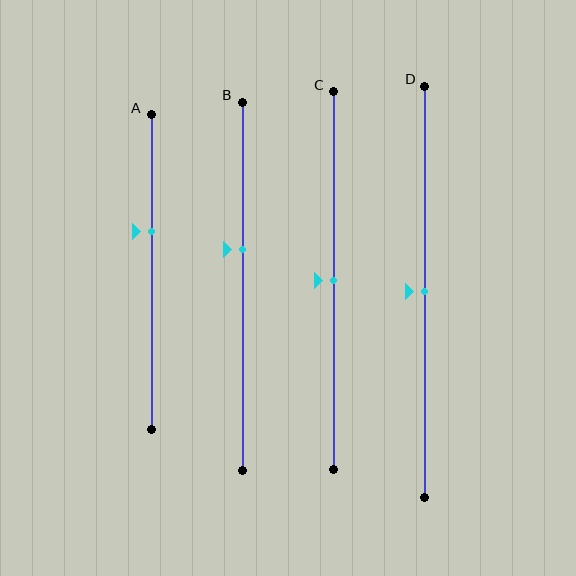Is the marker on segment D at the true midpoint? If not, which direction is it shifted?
Yes, the marker on segment D is at the true midpoint.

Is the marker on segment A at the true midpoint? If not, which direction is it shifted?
No, the marker on segment A is shifted upward by about 13% of the segment length.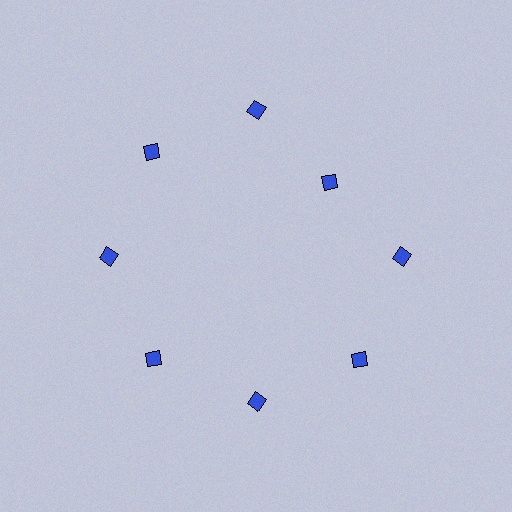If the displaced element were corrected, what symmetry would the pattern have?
It would have 8-fold rotational symmetry — the pattern would map onto itself every 45 degrees.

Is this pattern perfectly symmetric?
No. The 8 blue diamonds are arranged in a ring, but one element near the 2 o'clock position is pulled inward toward the center, breaking the 8-fold rotational symmetry.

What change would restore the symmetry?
The symmetry would be restored by moving it outward, back onto the ring so that all 8 diamonds sit at equal angles and equal distance from the center.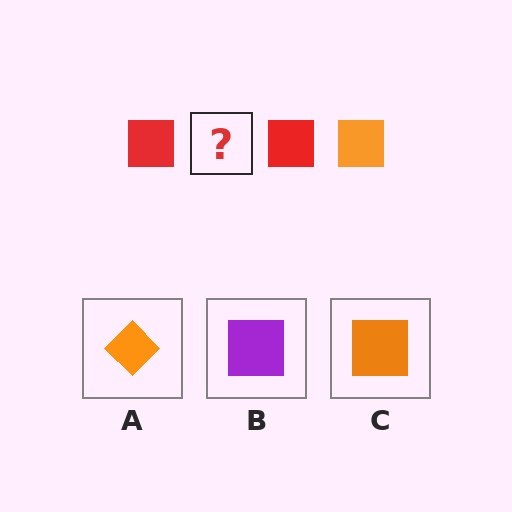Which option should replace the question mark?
Option C.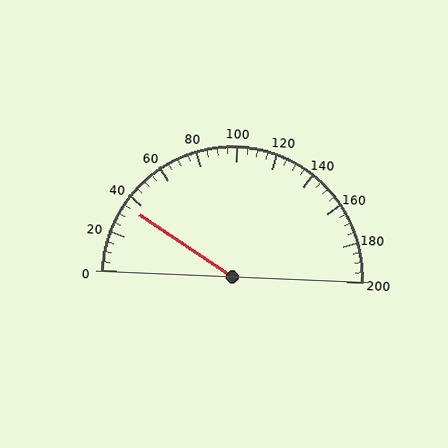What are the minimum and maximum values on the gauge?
The gauge ranges from 0 to 200.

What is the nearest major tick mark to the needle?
The nearest major tick mark is 40.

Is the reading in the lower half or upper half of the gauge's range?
The reading is in the lower half of the range (0 to 200).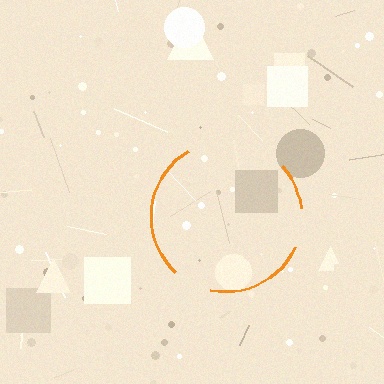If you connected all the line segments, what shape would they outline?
They would outline a circle.